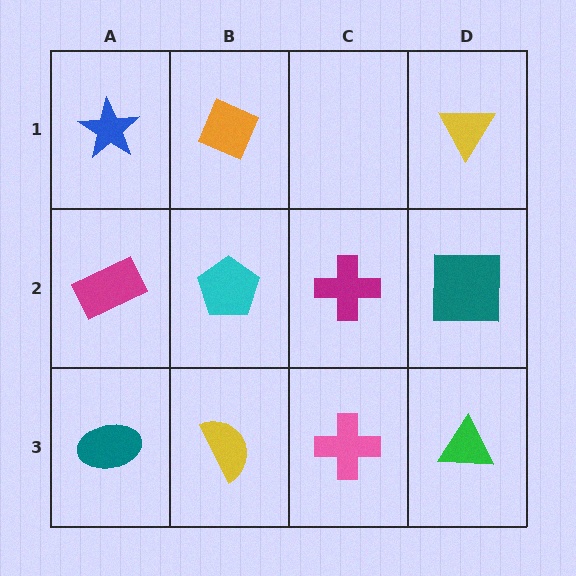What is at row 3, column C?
A pink cross.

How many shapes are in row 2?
4 shapes.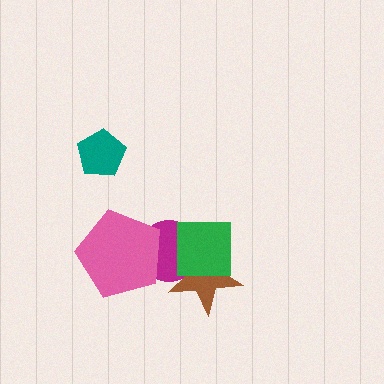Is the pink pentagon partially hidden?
No, no other shape covers it.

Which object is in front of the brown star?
The green square is in front of the brown star.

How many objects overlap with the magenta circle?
3 objects overlap with the magenta circle.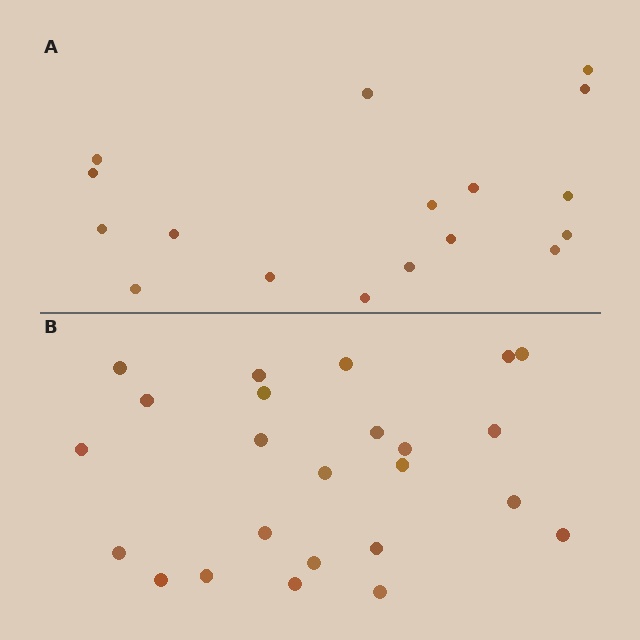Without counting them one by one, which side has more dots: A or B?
Region B (the bottom region) has more dots.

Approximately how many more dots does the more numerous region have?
Region B has roughly 8 or so more dots than region A.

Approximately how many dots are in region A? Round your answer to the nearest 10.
About 20 dots. (The exact count is 17, which rounds to 20.)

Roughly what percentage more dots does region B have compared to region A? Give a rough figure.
About 40% more.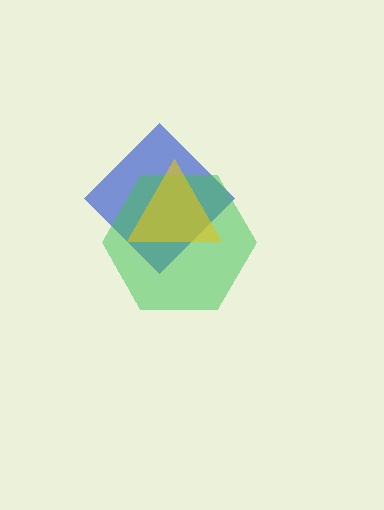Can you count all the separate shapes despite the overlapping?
Yes, there are 3 separate shapes.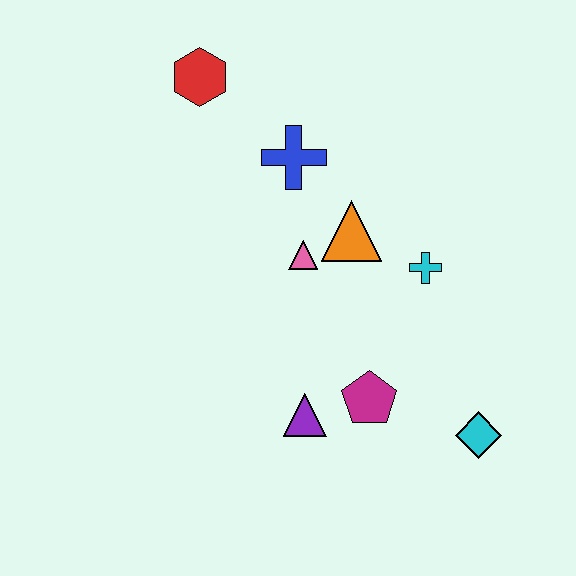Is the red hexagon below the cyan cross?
No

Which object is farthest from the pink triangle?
The cyan diamond is farthest from the pink triangle.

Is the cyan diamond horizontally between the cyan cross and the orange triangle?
No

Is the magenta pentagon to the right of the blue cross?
Yes